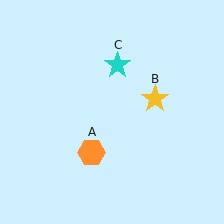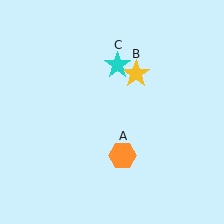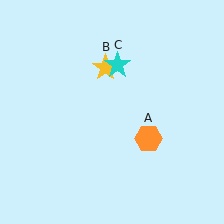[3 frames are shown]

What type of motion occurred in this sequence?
The orange hexagon (object A), yellow star (object B) rotated counterclockwise around the center of the scene.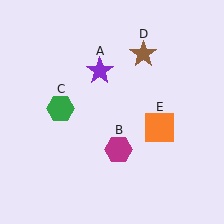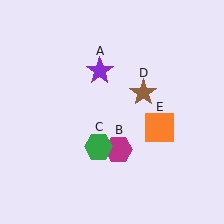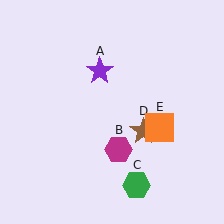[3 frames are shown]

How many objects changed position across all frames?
2 objects changed position: green hexagon (object C), brown star (object D).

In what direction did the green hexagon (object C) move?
The green hexagon (object C) moved down and to the right.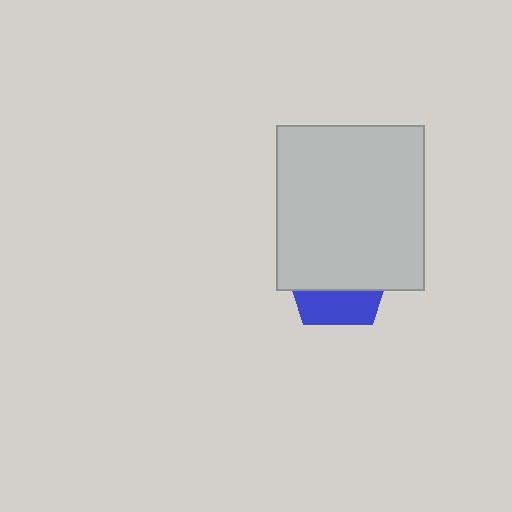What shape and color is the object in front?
The object in front is a light gray rectangle.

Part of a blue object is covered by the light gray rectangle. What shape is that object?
It is a pentagon.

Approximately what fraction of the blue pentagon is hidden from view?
Roughly 67% of the blue pentagon is hidden behind the light gray rectangle.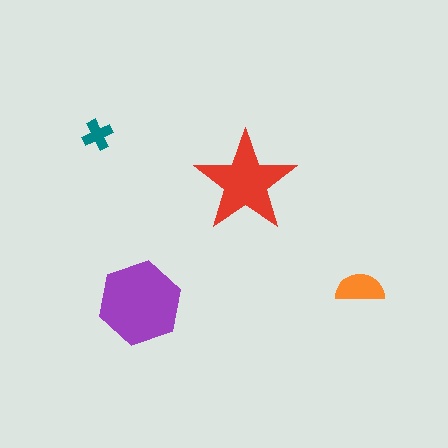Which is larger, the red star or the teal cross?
The red star.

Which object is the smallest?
The teal cross.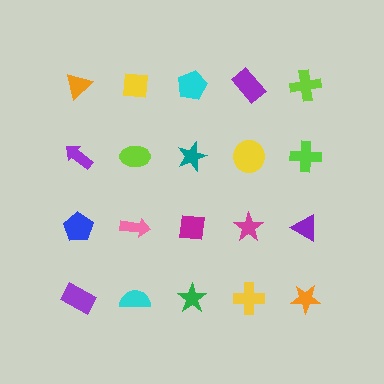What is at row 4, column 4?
A yellow cross.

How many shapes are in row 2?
5 shapes.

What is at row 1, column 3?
A cyan pentagon.